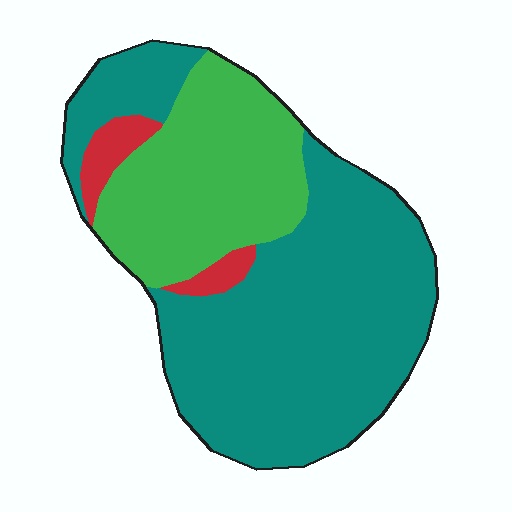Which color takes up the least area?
Red, at roughly 5%.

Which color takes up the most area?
Teal, at roughly 65%.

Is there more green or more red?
Green.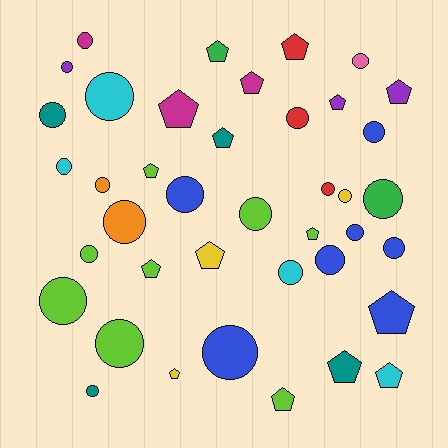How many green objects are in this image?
There are 2 green objects.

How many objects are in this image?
There are 40 objects.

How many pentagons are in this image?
There are 16 pentagons.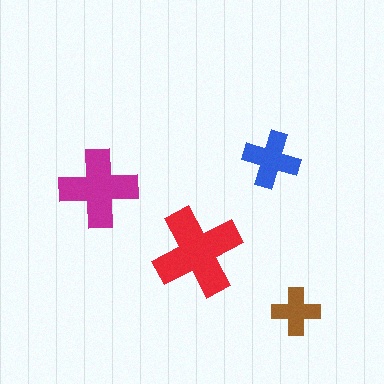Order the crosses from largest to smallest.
the red one, the magenta one, the blue one, the brown one.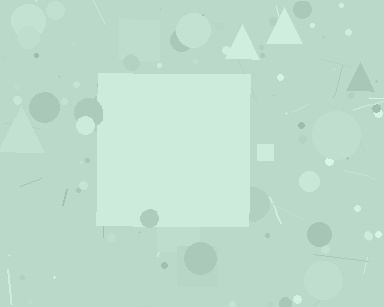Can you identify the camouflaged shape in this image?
The camouflaged shape is a square.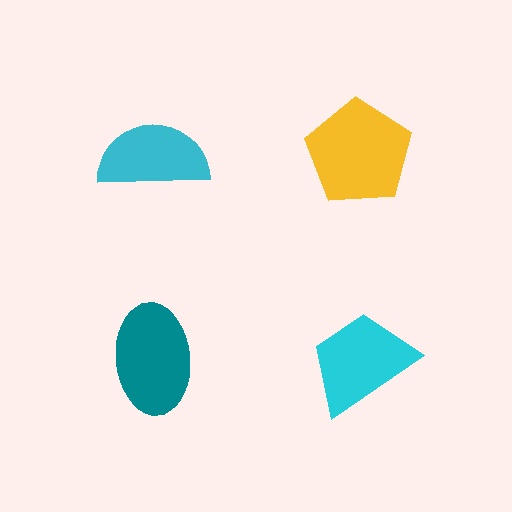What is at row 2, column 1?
A teal ellipse.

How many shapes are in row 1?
2 shapes.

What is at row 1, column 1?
A cyan semicircle.